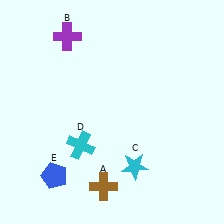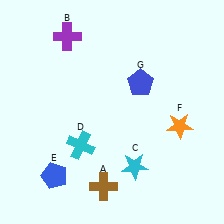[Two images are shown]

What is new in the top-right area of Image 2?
A blue pentagon (G) was added in the top-right area of Image 2.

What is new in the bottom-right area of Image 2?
An orange star (F) was added in the bottom-right area of Image 2.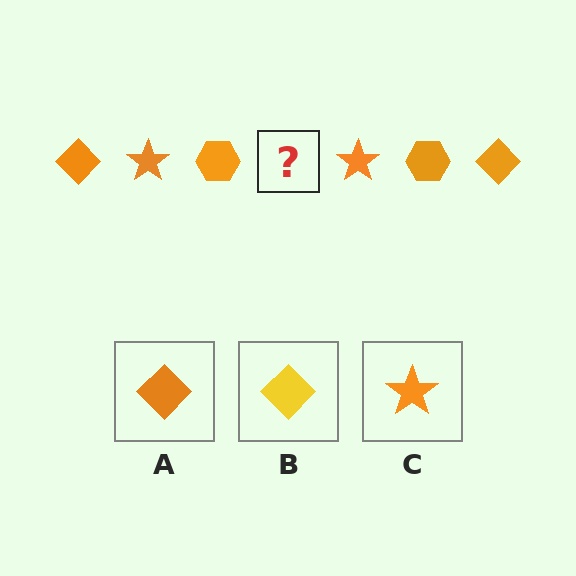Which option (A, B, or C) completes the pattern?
A.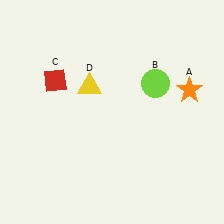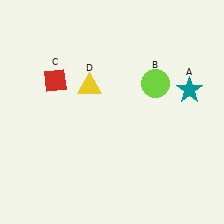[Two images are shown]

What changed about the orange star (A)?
In Image 1, A is orange. In Image 2, it changed to teal.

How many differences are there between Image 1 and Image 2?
There is 1 difference between the two images.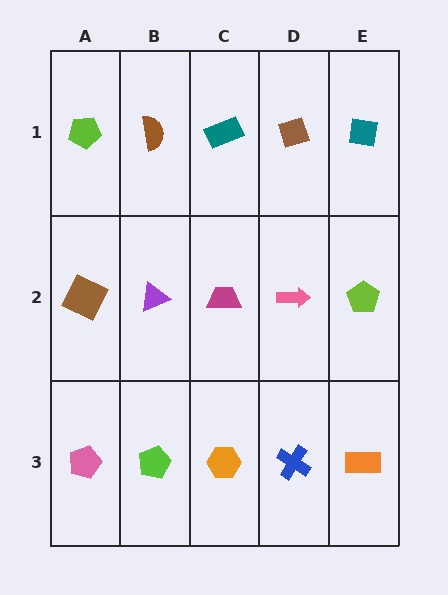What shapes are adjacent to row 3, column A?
A brown square (row 2, column A), a lime pentagon (row 3, column B).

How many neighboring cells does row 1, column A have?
2.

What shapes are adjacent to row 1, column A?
A brown square (row 2, column A), a brown semicircle (row 1, column B).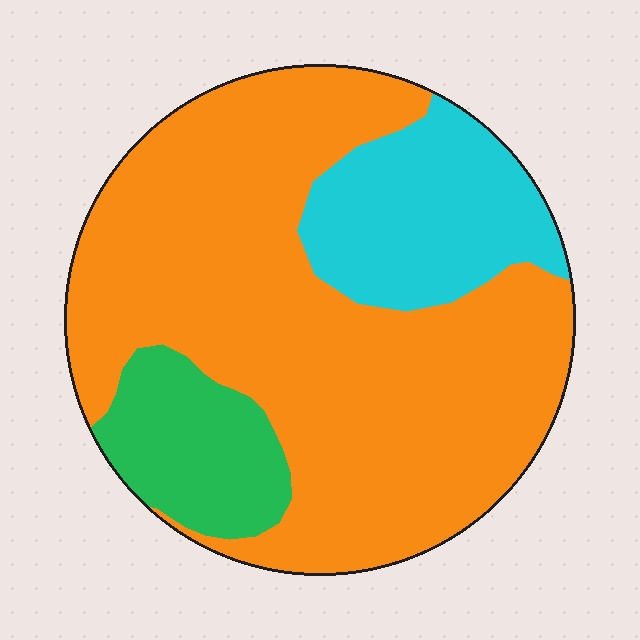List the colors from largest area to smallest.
From largest to smallest: orange, cyan, green.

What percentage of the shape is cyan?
Cyan takes up about one sixth (1/6) of the shape.